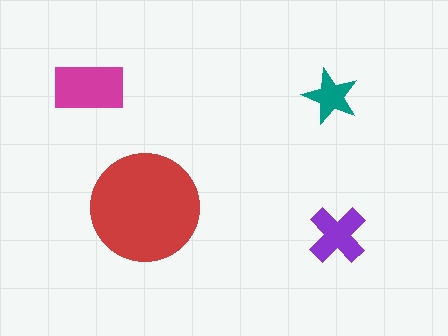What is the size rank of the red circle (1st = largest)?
1st.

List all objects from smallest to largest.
The teal star, the purple cross, the magenta rectangle, the red circle.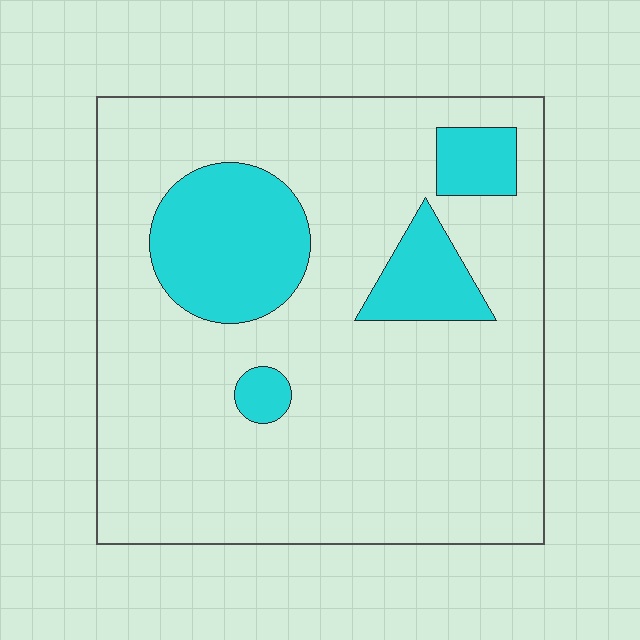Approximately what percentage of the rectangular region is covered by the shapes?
Approximately 20%.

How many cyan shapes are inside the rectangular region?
4.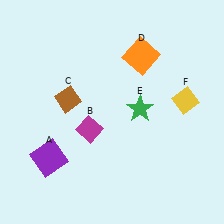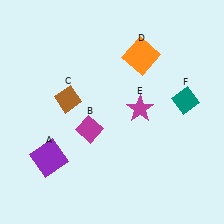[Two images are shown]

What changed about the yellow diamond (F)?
In Image 1, F is yellow. In Image 2, it changed to teal.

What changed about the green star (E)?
In Image 1, E is green. In Image 2, it changed to magenta.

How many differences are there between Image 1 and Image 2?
There are 2 differences between the two images.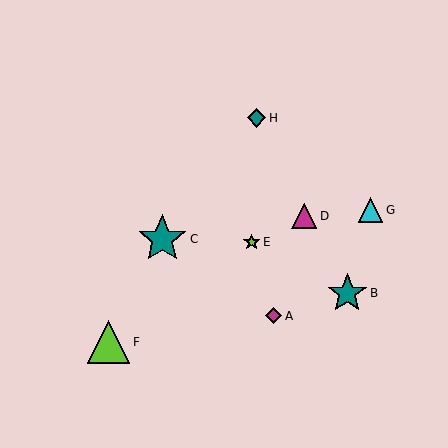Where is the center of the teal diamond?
The center of the teal diamond is at (256, 118).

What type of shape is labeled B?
Shape B is a teal star.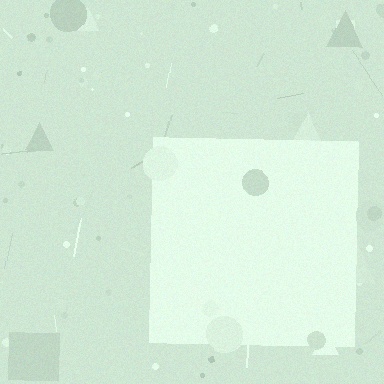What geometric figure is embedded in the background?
A square is embedded in the background.